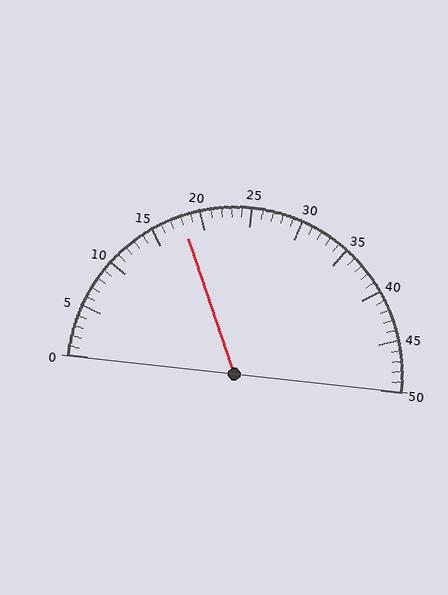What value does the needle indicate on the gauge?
The needle indicates approximately 18.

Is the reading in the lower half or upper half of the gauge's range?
The reading is in the lower half of the range (0 to 50).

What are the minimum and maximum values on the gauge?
The gauge ranges from 0 to 50.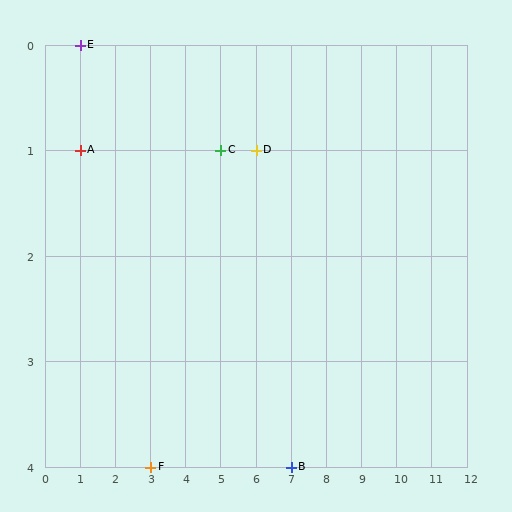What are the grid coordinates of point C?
Point C is at grid coordinates (5, 1).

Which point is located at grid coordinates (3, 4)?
Point F is at (3, 4).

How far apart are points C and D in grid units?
Points C and D are 1 column apart.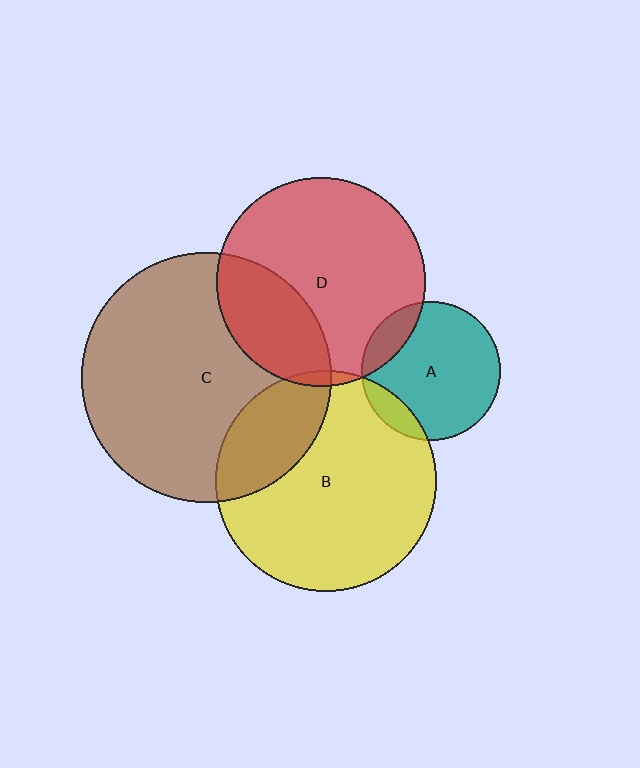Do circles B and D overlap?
Yes.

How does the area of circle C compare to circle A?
Approximately 3.2 times.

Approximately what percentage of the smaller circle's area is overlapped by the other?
Approximately 5%.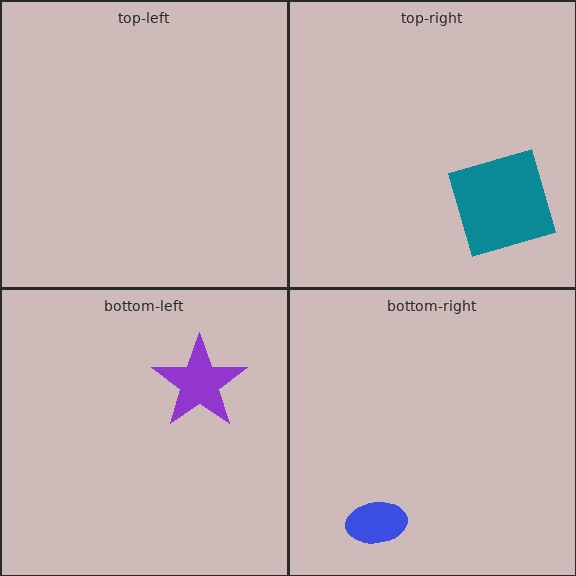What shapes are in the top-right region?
The teal square.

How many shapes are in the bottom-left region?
1.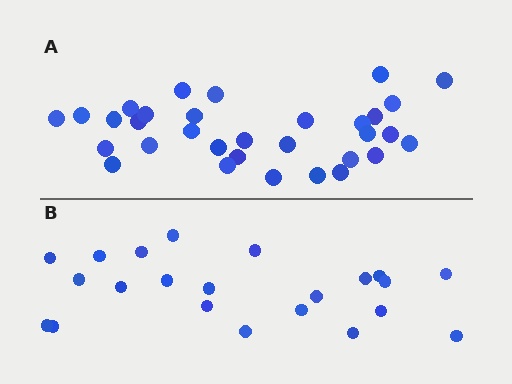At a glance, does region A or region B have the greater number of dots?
Region A (the top region) has more dots.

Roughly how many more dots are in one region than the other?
Region A has roughly 10 or so more dots than region B.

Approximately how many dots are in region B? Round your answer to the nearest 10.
About 20 dots. (The exact count is 22, which rounds to 20.)